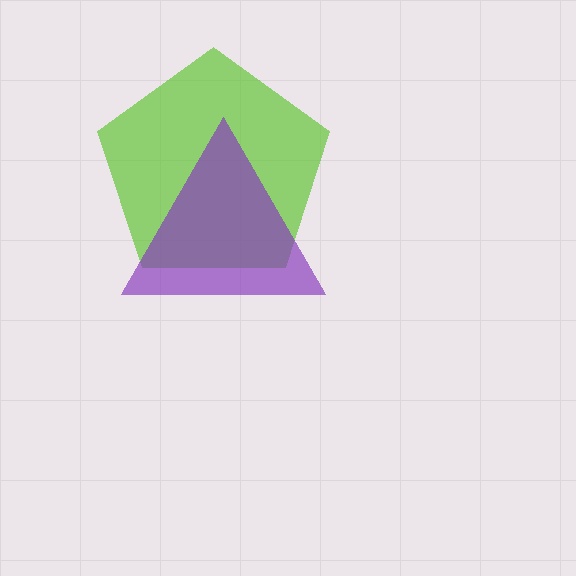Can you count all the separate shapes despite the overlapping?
Yes, there are 2 separate shapes.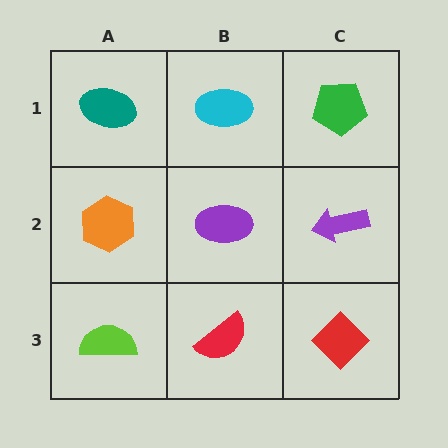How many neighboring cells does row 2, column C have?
3.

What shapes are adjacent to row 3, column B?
A purple ellipse (row 2, column B), a lime semicircle (row 3, column A), a red diamond (row 3, column C).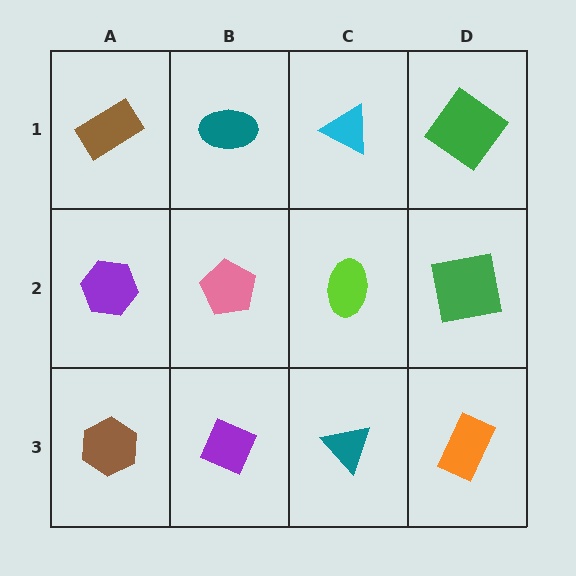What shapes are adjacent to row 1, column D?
A green square (row 2, column D), a cyan triangle (row 1, column C).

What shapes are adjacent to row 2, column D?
A green diamond (row 1, column D), an orange rectangle (row 3, column D), a lime ellipse (row 2, column C).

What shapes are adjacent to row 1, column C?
A lime ellipse (row 2, column C), a teal ellipse (row 1, column B), a green diamond (row 1, column D).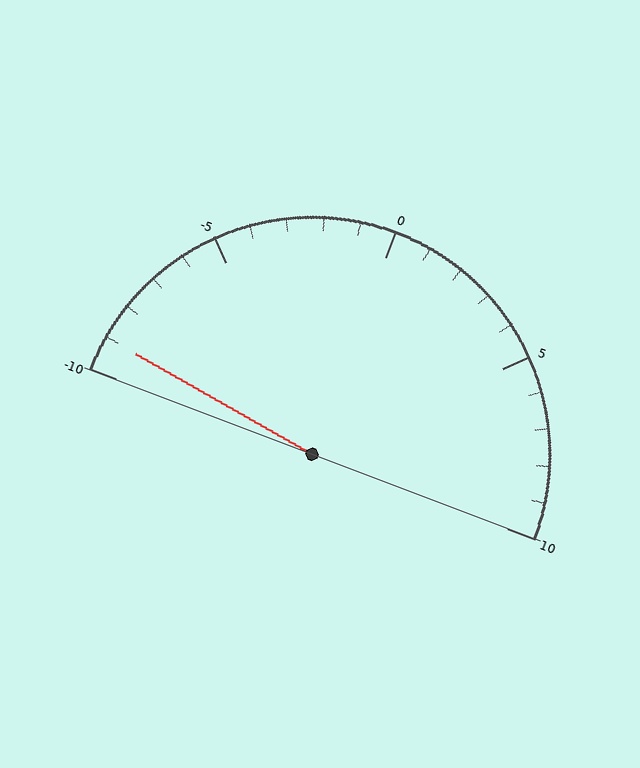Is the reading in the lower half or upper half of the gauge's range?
The reading is in the lower half of the range (-10 to 10).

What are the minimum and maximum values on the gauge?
The gauge ranges from -10 to 10.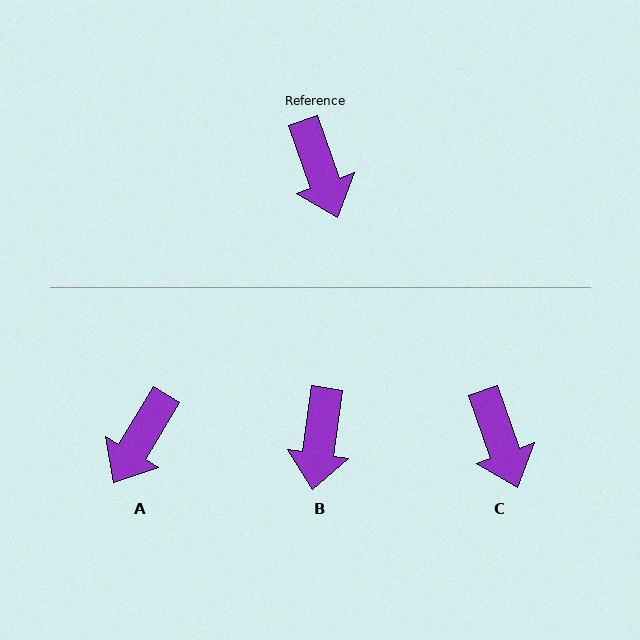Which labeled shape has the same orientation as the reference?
C.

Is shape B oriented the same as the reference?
No, it is off by about 28 degrees.